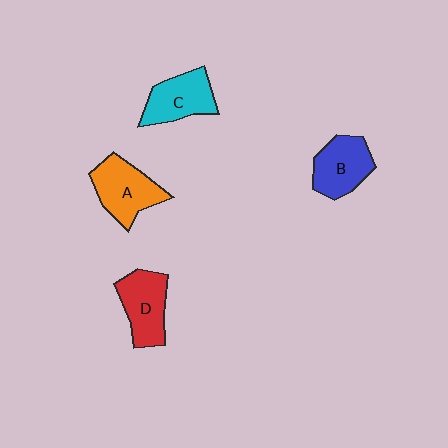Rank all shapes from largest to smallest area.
From largest to smallest: A (orange), D (red), B (blue), C (cyan).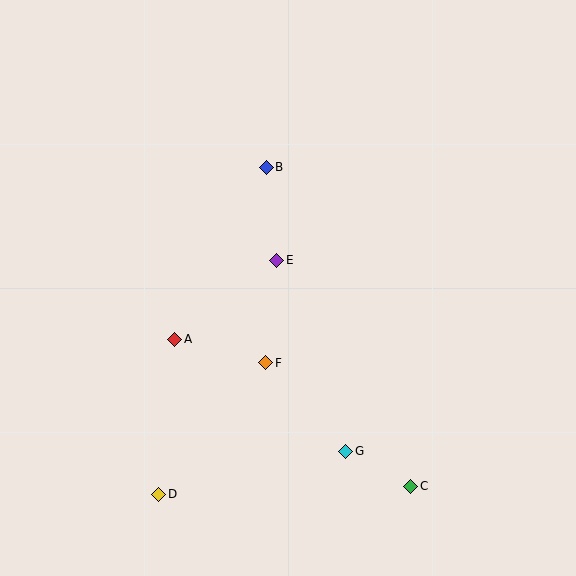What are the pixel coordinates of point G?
Point G is at (346, 451).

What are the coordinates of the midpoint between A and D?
The midpoint between A and D is at (167, 417).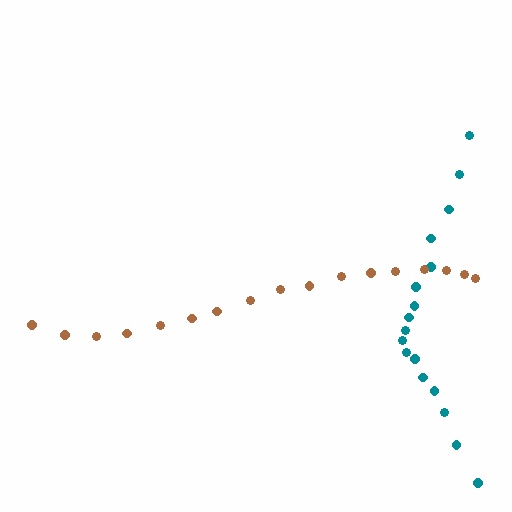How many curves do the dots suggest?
There are 2 distinct paths.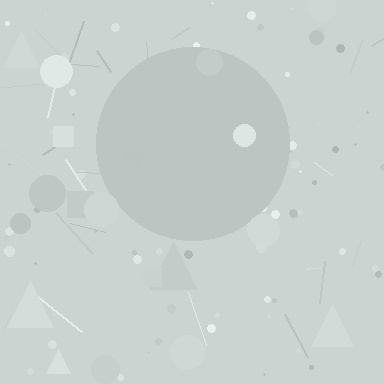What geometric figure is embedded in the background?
A circle is embedded in the background.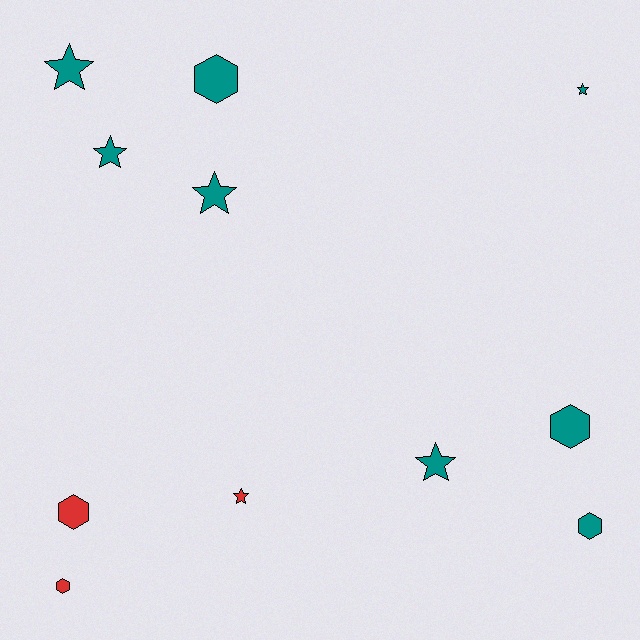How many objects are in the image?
There are 11 objects.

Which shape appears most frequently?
Star, with 6 objects.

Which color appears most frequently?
Teal, with 8 objects.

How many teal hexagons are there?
There are 3 teal hexagons.